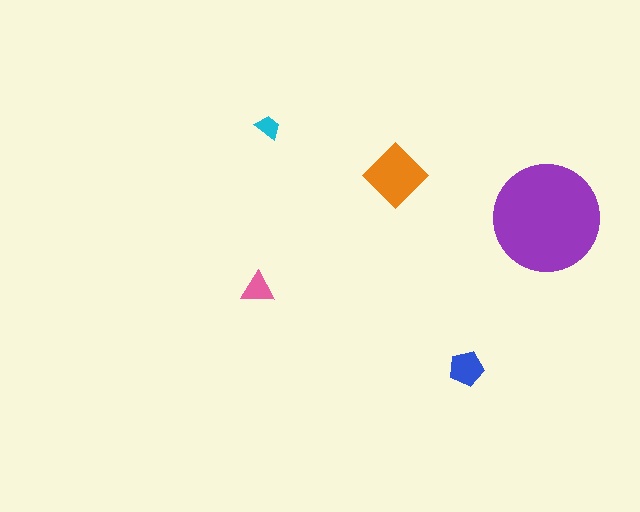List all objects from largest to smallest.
The purple circle, the orange diamond, the blue pentagon, the pink triangle, the cyan trapezoid.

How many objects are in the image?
There are 5 objects in the image.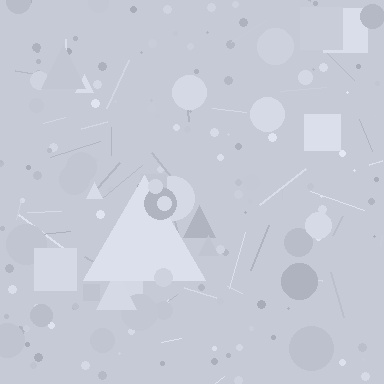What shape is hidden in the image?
A triangle is hidden in the image.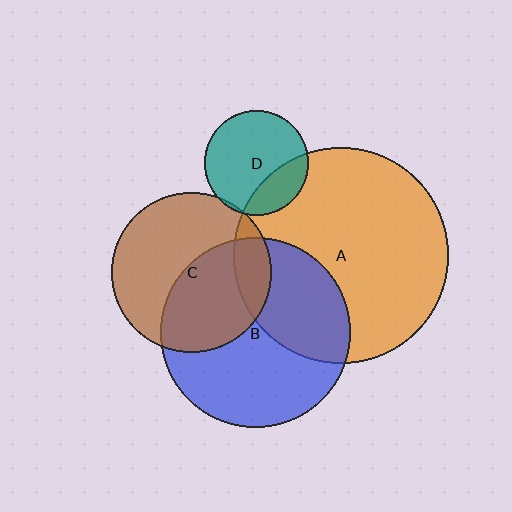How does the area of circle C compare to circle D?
Approximately 2.3 times.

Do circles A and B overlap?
Yes.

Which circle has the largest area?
Circle A (orange).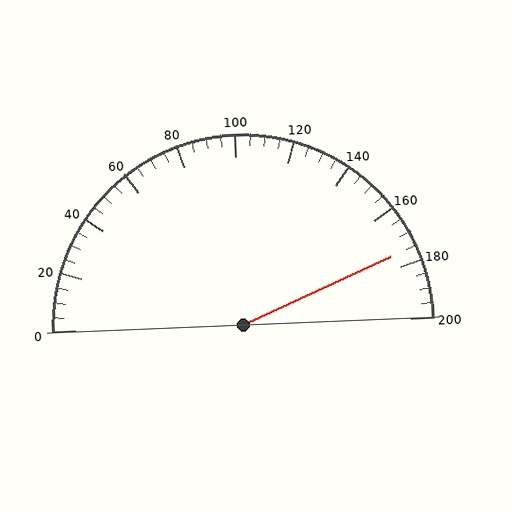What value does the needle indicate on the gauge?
The needle indicates approximately 175.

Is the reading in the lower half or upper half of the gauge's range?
The reading is in the upper half of the range (0 to 200).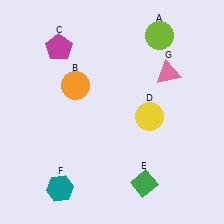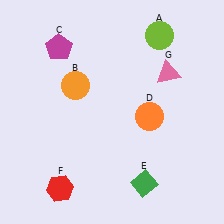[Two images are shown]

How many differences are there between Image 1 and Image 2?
There are 2 differences between the two images.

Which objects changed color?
D changed from yellow to orange. F changed from teal to red.